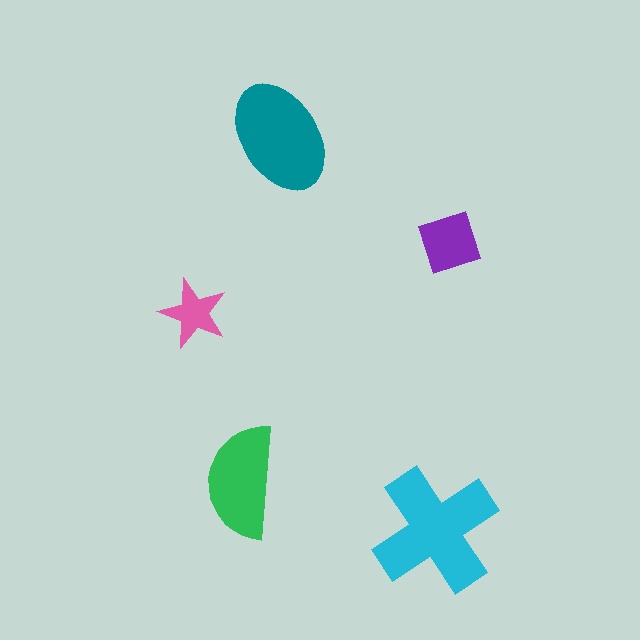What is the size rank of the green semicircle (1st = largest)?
3rd.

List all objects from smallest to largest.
The pink star, the purple diamond, the green semicircle, the teal ellipse, the cyan cross.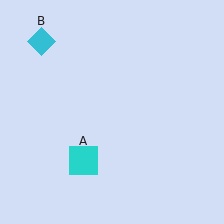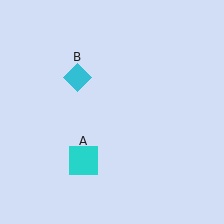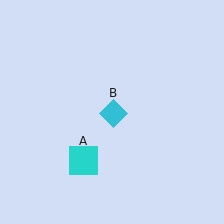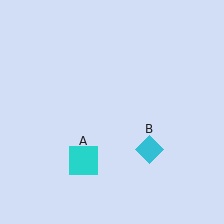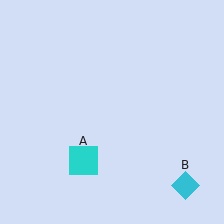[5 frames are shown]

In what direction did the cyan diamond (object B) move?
The cyan diamond (object B) moved down and to the right.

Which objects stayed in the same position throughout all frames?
Cyan square (object A) remained stationary.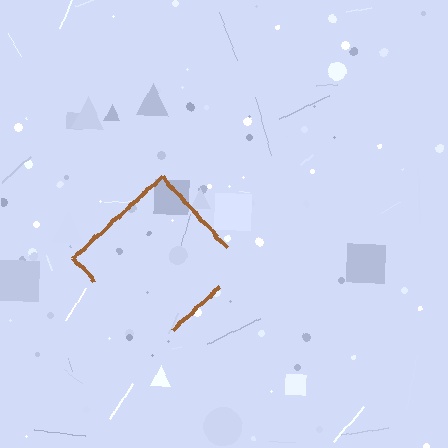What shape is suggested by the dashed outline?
The dashed outline suggests a diamond.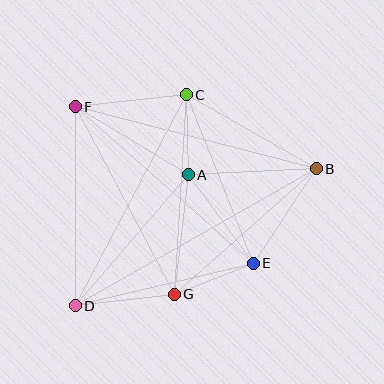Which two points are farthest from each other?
Points B and D are farthest from each other.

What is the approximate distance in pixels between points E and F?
The distance between E and F is approximately 237 pixels.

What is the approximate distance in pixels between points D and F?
The distance between D and F is approximately 199 pixels.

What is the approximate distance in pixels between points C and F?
The distance between C and F is approximately 112 pixels.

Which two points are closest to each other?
Points A and C are closest to each other.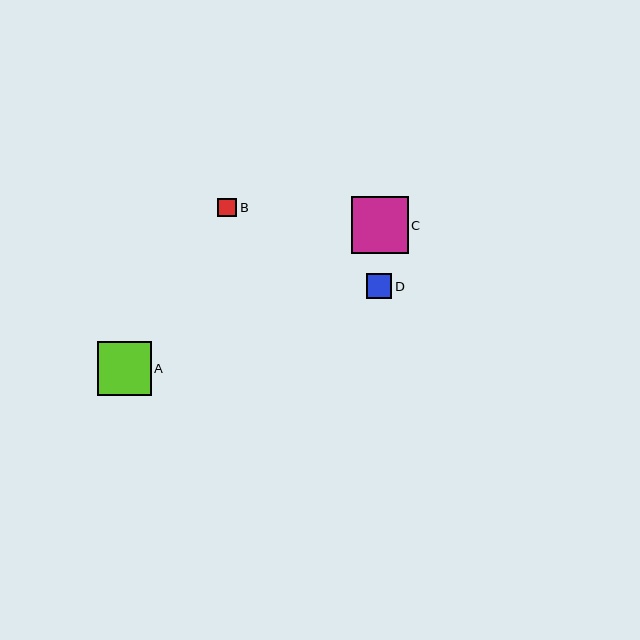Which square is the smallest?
Square B is the smallest with a size of approximately 19 pixels.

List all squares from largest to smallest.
From largest to smallest: C, A, D, B.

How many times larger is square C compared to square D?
Square C is approximately 2.3 times the size of square D.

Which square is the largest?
Square C is the largest with a size of approximately 57 pixels.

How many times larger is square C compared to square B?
Square C is approximately 3.0 times the size of square B.